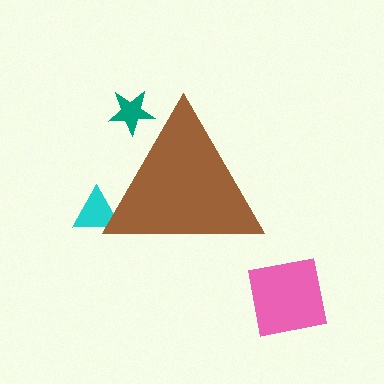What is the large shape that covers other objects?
A brown triangle.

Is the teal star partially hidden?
Yes, the teal star is partially hidden behind the brown triangle.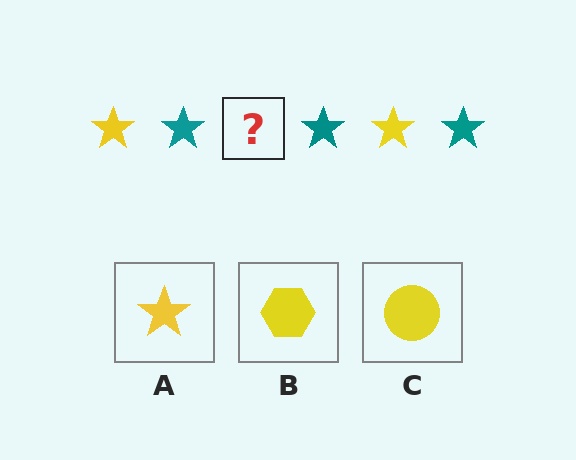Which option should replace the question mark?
Option A.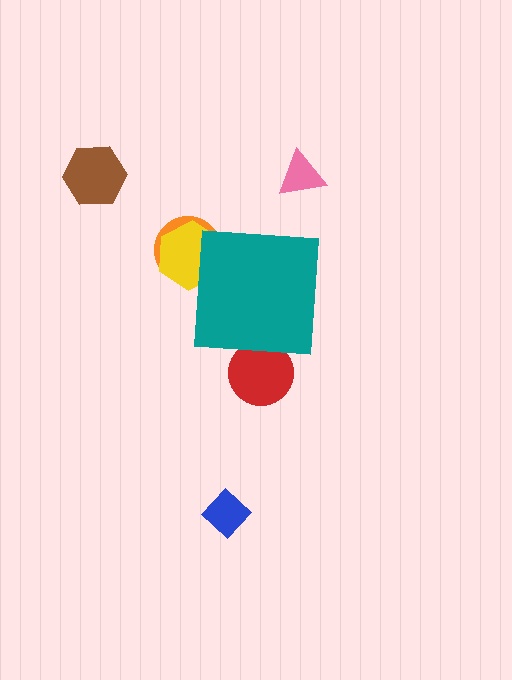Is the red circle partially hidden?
Yes, the red circle is partially hidden behind the teal square.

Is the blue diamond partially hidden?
No, the blue diamond is fully visible.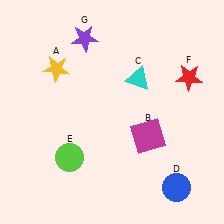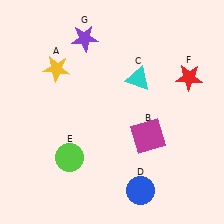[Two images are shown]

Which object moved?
The blue circle (D) moved left.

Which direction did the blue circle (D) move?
The blue circle (D) moved left.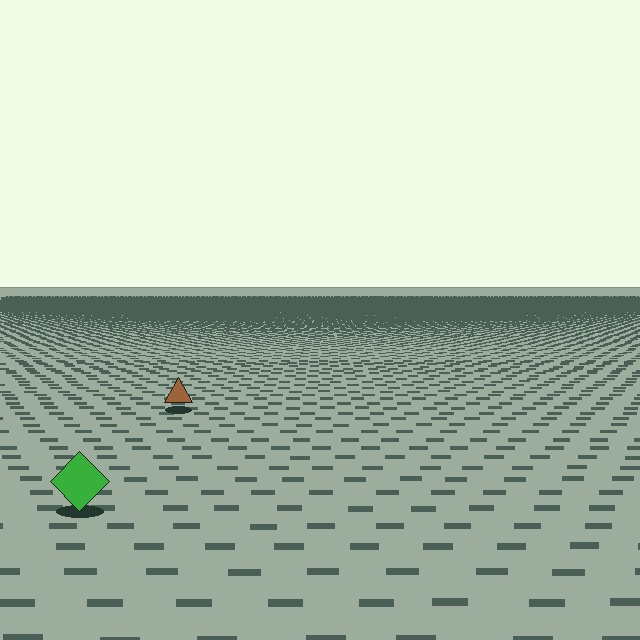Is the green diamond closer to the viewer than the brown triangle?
Yes. The green diamond is closer — you can tell from the texture gradient: the ground texture is coarser near it.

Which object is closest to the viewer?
The green diamond is closest. The texture marks near it are larger and more spread out.